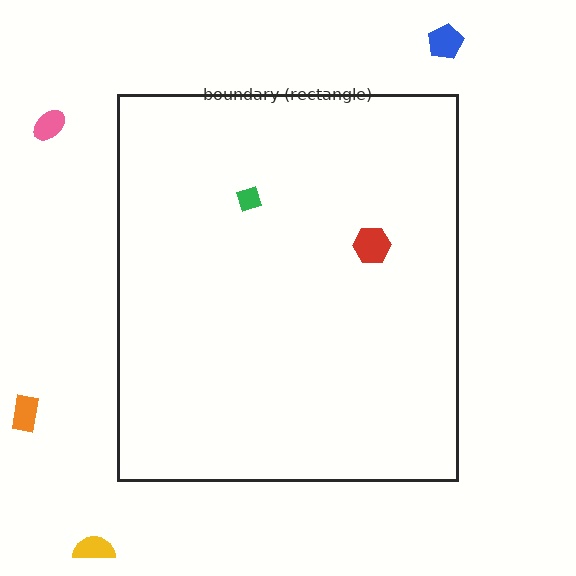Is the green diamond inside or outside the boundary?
Inside.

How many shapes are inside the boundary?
2 inside, 4 outside.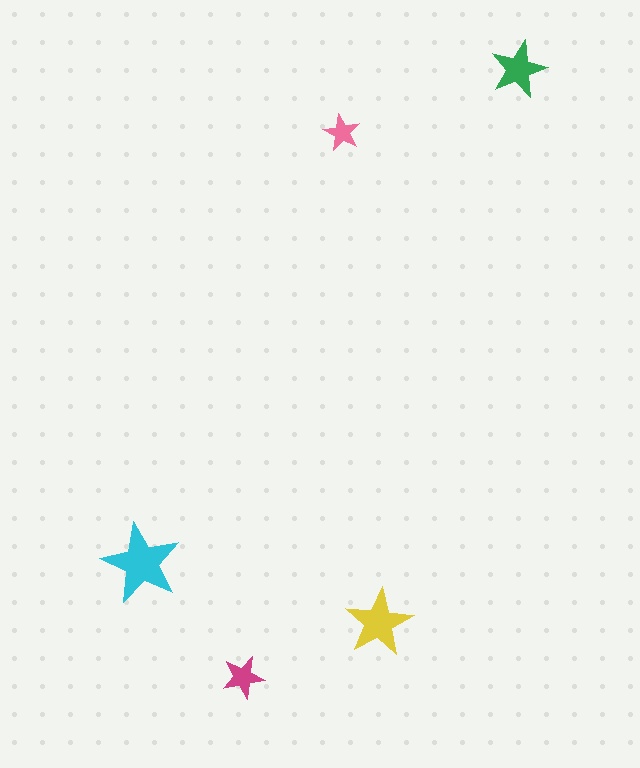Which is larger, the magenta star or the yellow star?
The yellow one.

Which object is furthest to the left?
The cyan star is leftmost.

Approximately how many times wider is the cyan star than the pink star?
About 2 times wider.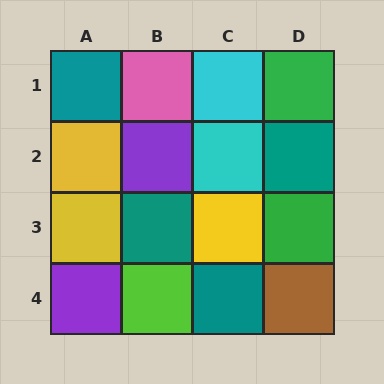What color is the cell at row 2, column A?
Yellow.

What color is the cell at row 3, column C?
Yellow.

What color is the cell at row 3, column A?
Yellow.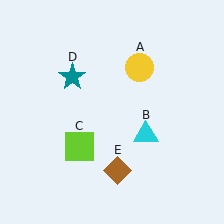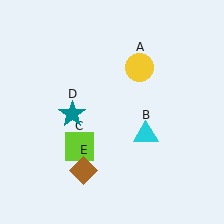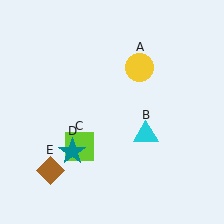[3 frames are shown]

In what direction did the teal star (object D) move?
The teal star (object D) moved down.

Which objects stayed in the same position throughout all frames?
Yellow circle (object A) and cyan triangle (object B) and lime square (object C) remained stationary.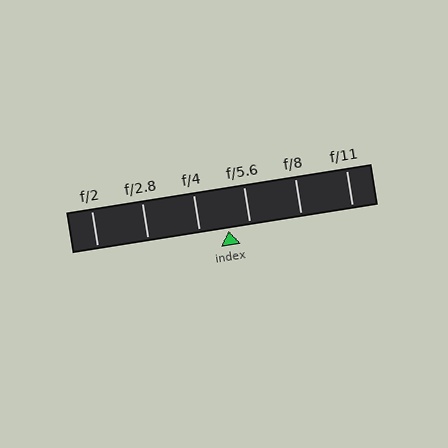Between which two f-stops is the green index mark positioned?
The index mark is between f/4 and f/5.6.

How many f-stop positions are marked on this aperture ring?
There are 6 f-stop positions marked.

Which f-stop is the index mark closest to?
The index mark is closest to f/5.6.